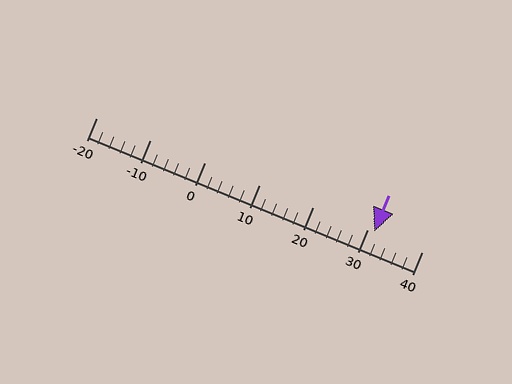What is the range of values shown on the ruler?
The ruler shows values from -20 to 40.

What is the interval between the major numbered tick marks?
The major tick marks are spaced 10 units apart.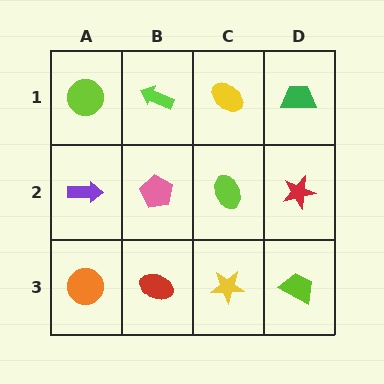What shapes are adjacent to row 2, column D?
A green trapezoid (row 1, column D), a lime trapezoid (row 3, column D), a lime ellipse (row 2, column C).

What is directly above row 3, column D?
A red star.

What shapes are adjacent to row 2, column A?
A lime circle (row 1, column A), an orange circle (row 3, column A), a pink pentagon (row 2, column B).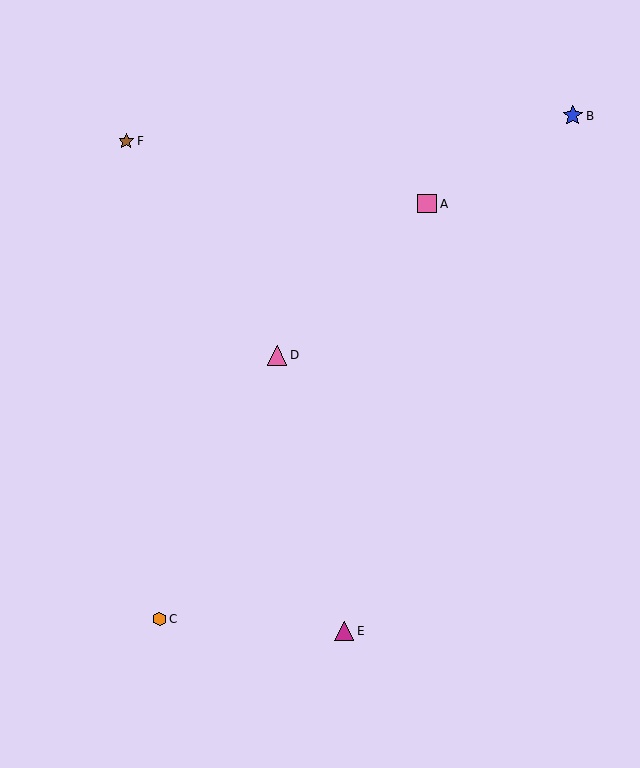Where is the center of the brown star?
The center of the brown star is at (126, 141).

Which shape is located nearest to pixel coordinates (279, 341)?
The pink triangle (labeled D) at (277, 355) is nearest to that location.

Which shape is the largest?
The blue star (labeled B) is the largest.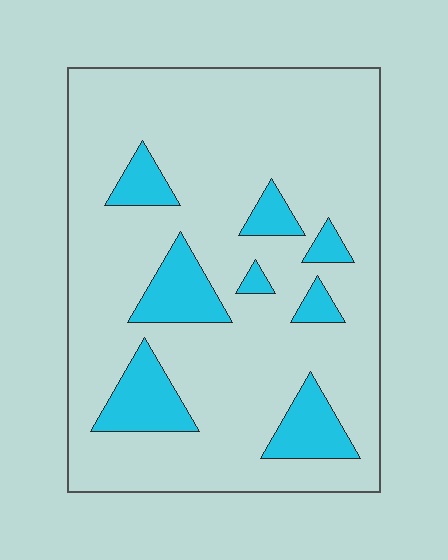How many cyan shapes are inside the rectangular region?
8.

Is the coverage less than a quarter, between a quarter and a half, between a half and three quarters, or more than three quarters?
Less than a quarter.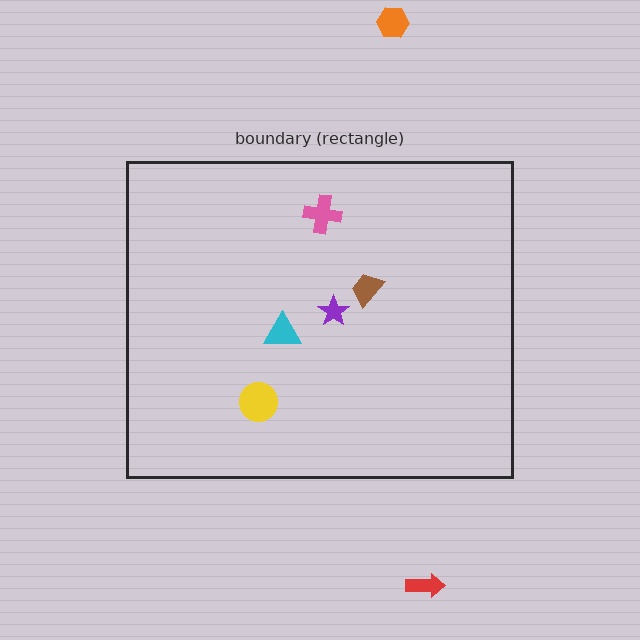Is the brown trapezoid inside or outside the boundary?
Inside.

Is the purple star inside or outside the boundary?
Inside.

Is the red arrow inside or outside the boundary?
Outside.